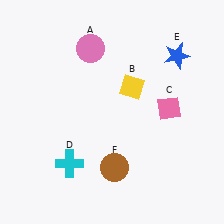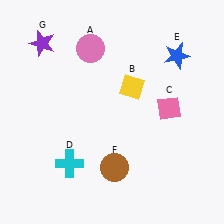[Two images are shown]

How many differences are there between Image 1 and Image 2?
There is 1 difference between the two images.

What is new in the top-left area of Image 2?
A purple star (G) was added in the top-left area of Image 2.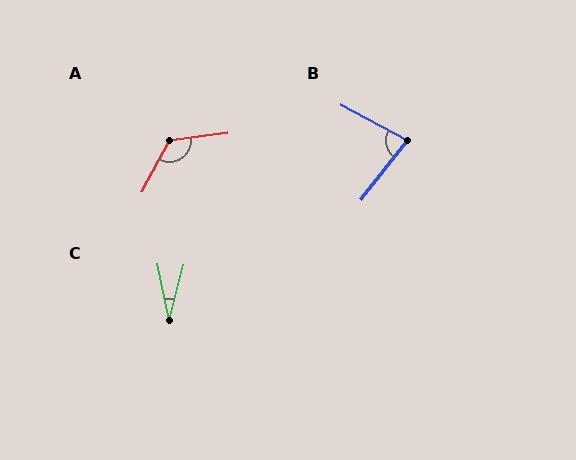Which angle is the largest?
A, at approximately 126 degrees.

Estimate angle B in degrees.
Approximately 80 degrees.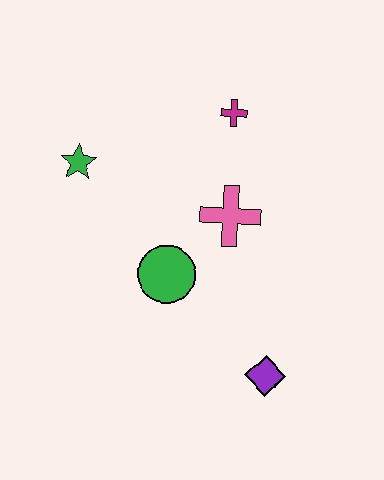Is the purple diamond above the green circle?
No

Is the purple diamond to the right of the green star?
Yes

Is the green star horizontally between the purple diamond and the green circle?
No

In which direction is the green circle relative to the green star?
The green circle is below the green star.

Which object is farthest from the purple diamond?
The green star is farthest from the purple diamond.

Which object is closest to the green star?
The green circle is closest to the green star.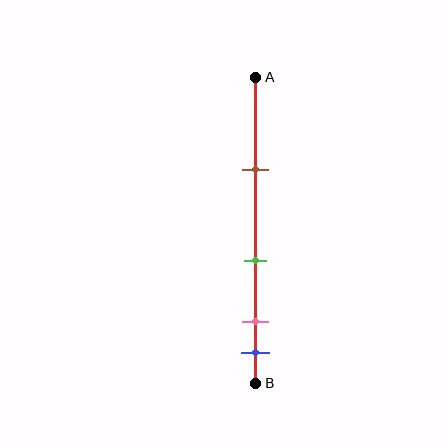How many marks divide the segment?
There are 4 marks dividing the segment.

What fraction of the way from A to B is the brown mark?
The brown mark is approximately 30% (0.3) of the way from A to B.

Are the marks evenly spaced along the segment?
No, the marks are not evenly spaced.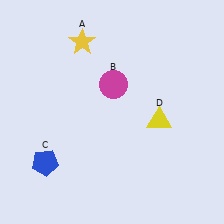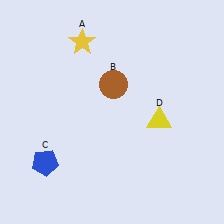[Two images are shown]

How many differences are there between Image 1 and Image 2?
There is 1 difference between the two images.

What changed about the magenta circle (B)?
In Image 1, B is magenta. In Image 2, it changed to brown.